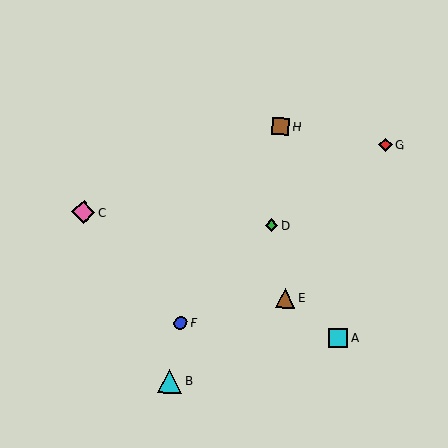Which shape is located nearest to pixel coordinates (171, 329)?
The blue circle (labeled F) at (180, 323) is nearest to that location.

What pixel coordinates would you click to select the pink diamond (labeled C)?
Click at (84, 212) to select the pink diamond C.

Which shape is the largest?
The cyan triangle (labeled B) is the largest.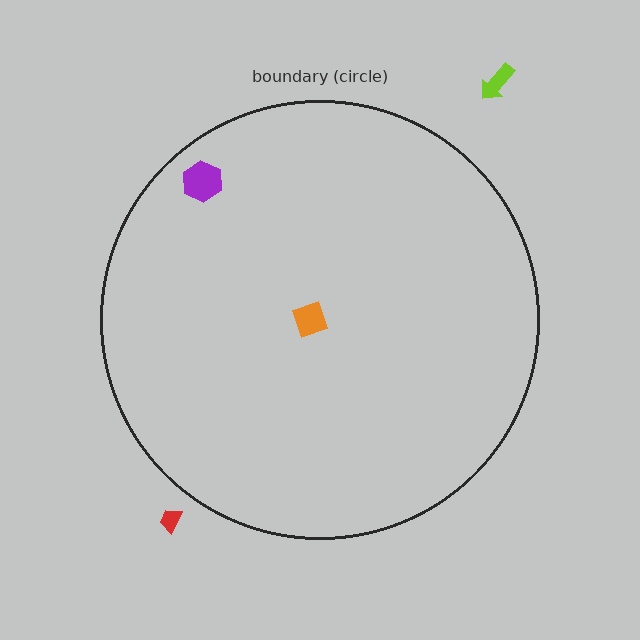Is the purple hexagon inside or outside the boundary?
Inside.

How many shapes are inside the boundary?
2 inside, 2 outside.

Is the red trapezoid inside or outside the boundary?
Outside.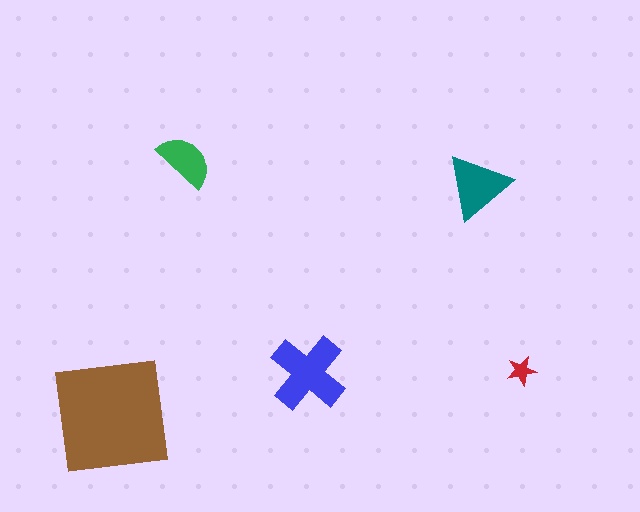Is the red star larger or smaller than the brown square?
Smaller.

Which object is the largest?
The brown square.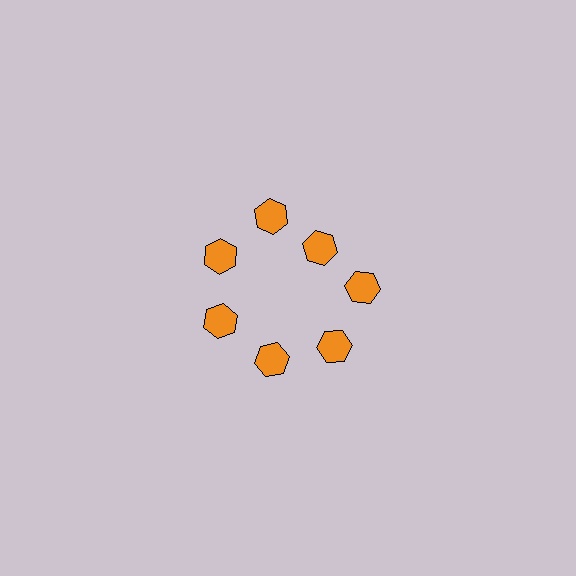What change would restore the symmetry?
The symmetry would be restored by moving it outward, back onto the ring so that all 7 hexagons sit at equal angles and equal distance from the center.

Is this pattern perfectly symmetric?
No. The 7 orange hexagons are arranged in a ring, but one element near the 1 o'clock position is pulled inward toward the center, breaking the 7-fold rotational symmetry.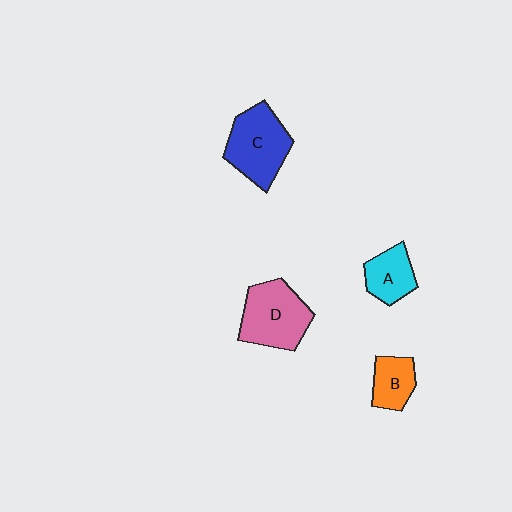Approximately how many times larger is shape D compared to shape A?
Approximately 1.7 times.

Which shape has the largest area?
Shape D (pink).